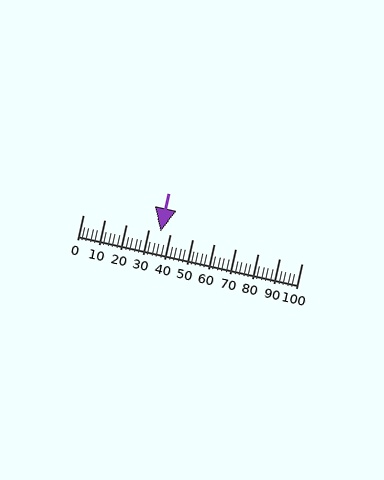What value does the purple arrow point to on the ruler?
The purple arrow points to approximately 36.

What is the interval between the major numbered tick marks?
The major tick marks are spaced 10 units apart.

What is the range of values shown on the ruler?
The ruler shows values from 0 to 100.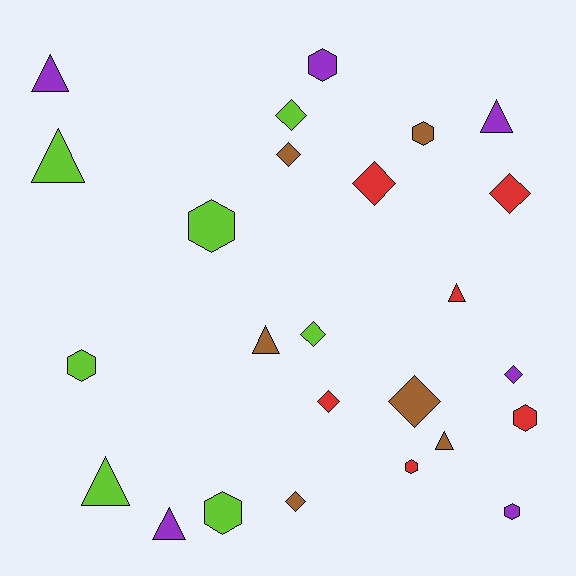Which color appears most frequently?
Lime, with 7 objects.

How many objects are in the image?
There are 25 objects.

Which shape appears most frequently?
Diamond, with 9 objects.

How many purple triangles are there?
There are 3 purple triangles.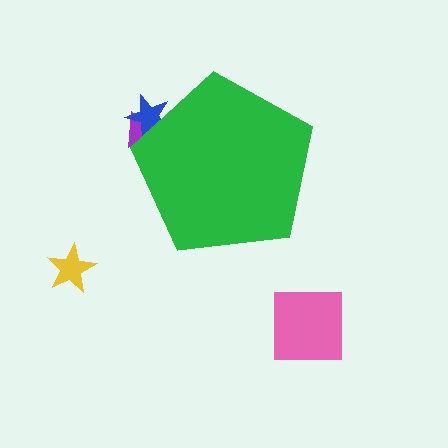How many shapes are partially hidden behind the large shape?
2 shapes are partially hidden.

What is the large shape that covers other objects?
A green pentagon.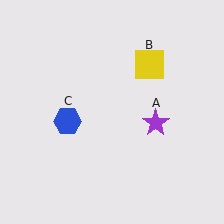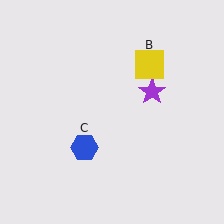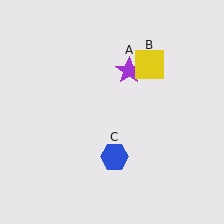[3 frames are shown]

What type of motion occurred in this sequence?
The purple star (object A), blue hexagon (object C) rotated counterclockwise around the center of the scene.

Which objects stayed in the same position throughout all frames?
Yellow square (object B) remained stationary.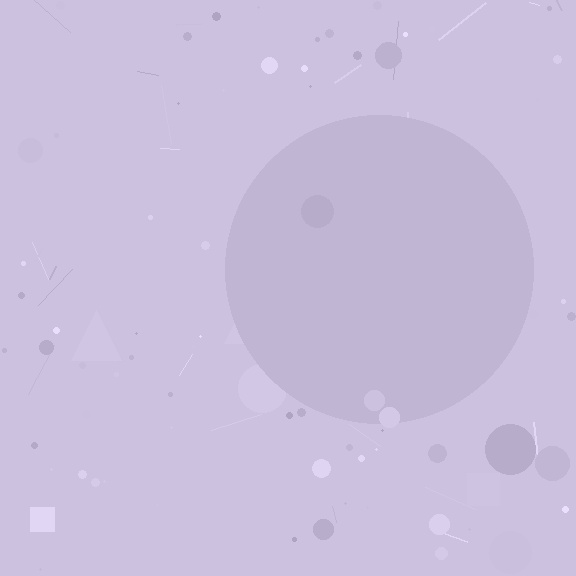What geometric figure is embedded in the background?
A circle is embedded in the background.